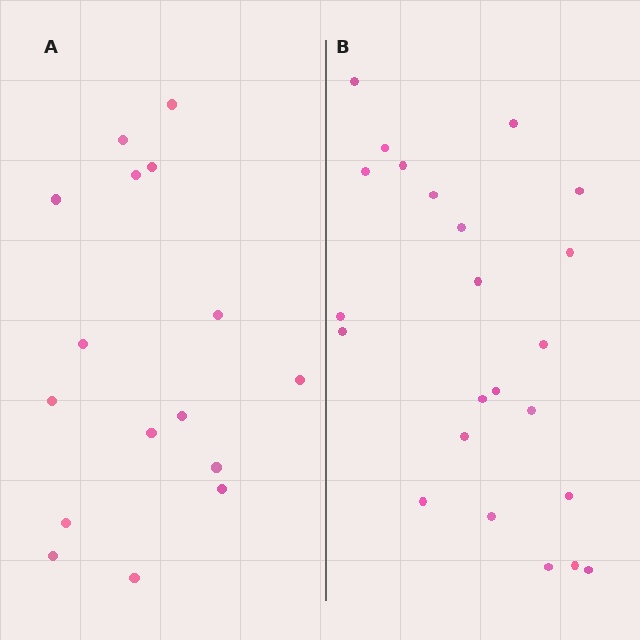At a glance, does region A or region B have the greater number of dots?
Region B (the right region) has more dots.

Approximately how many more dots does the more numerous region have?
Region B has roughly 8 or so more dots than region A.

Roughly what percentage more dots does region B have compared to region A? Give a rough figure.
About 45% more.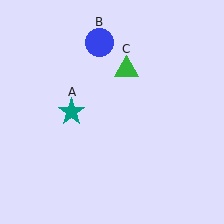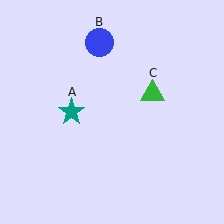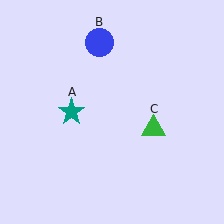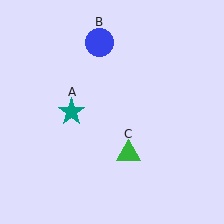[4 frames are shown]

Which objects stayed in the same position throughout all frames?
Teal star (object A) and blue circle (object B) remained stationary.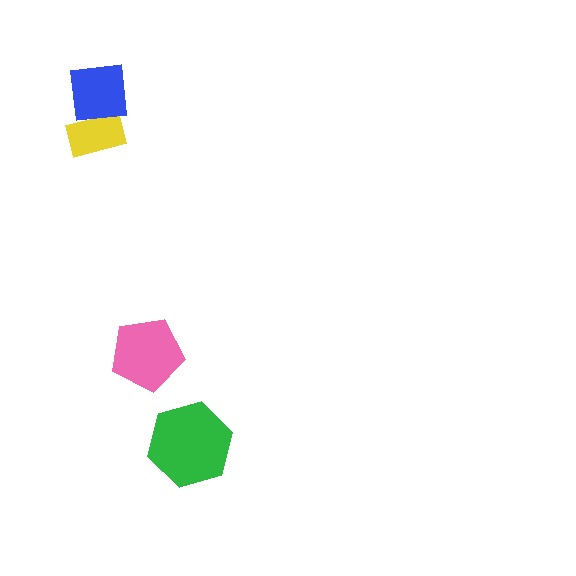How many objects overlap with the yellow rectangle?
1 object overlaps with the yellow rectangle.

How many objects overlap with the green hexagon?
0 objects overlap with the green hexagon.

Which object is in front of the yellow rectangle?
The blue square is in front of the yellow rectangle.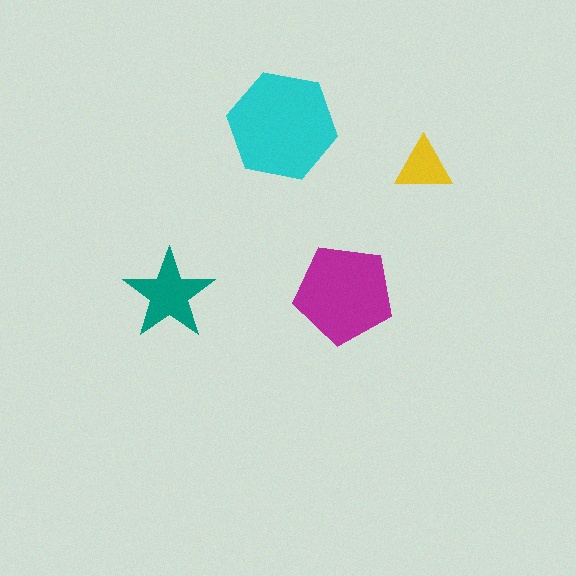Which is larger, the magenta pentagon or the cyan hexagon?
The cyan hexagon.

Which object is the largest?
The cyan hexagon.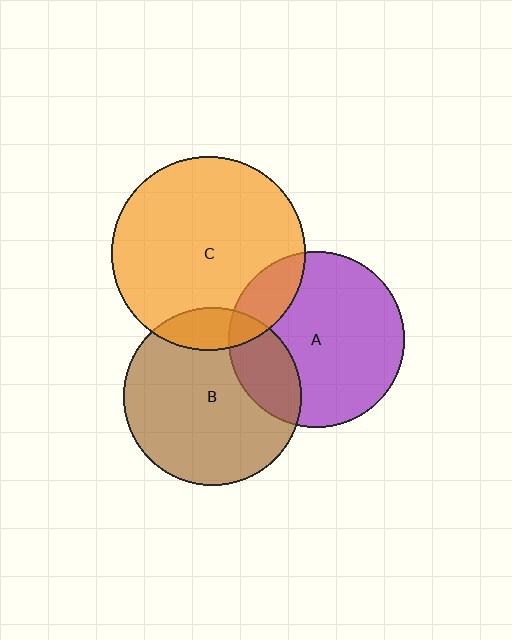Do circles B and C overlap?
Yes.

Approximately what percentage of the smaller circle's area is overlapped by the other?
Approximately 15%.